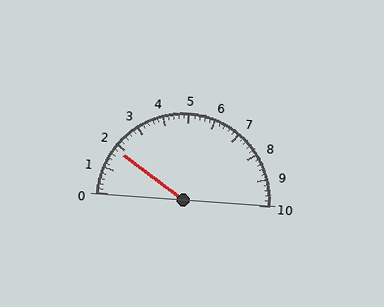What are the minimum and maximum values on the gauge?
The gauge ranges from 0 to 10.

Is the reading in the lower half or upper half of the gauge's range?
The reading is in the lower half of the range (0 to 10).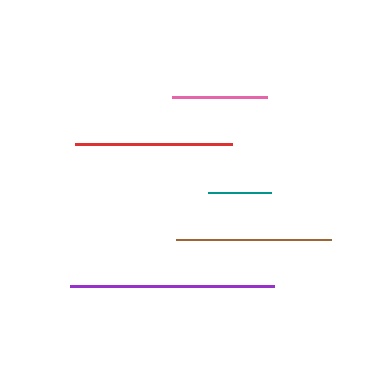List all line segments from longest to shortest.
From longest to shortest: purple, red, brown, pink, teal.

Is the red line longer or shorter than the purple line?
The purple line is longer than the red line.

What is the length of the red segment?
The red segment is approximately 157 pixels long.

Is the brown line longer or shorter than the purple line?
The purple line is longer than the brown line.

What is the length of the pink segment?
The pink segment is approximately 95 pixels long.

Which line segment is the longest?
The purple line is the longest at approximately 204 pixels.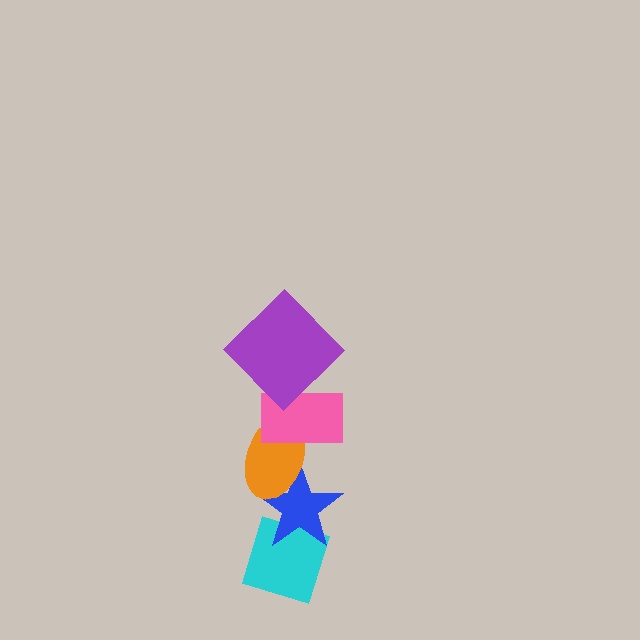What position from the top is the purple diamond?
The purple diamond is 1st from the top.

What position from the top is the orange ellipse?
The orange ellipse is 3rd from the top.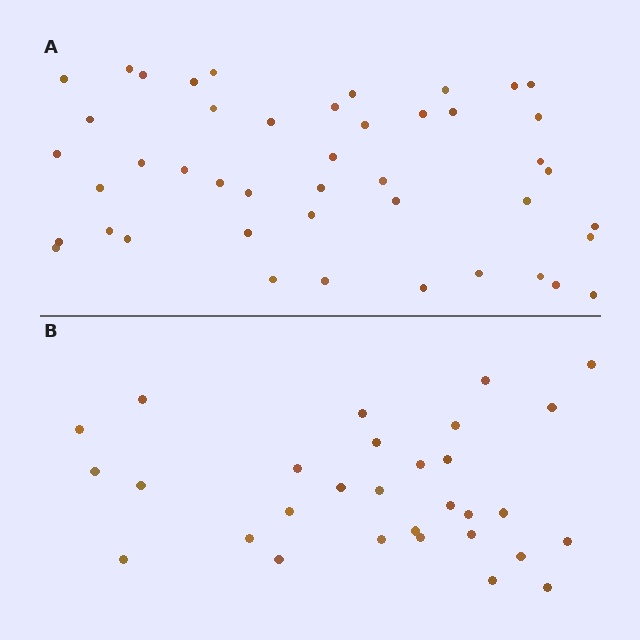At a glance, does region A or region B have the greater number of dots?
Region A (the top region) has more dots.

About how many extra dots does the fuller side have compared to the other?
Region A has approximately 15 more dots than region B.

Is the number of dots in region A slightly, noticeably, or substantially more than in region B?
Region A has substantially more. The ratio is roughly 1.5 to 1.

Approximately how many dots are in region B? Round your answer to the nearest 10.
About 30 dots.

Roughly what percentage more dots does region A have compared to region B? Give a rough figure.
About 50% more.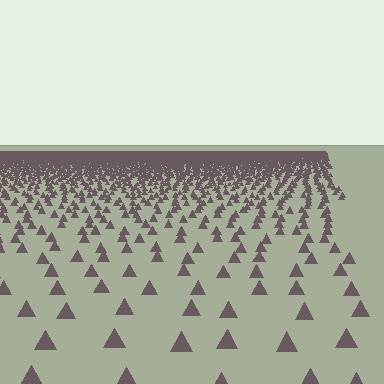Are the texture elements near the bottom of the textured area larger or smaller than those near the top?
Larger. Near the bottom, elements are closer to the viewer and appear at a bigger on-screen size.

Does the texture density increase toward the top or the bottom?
Density increases toward the top.